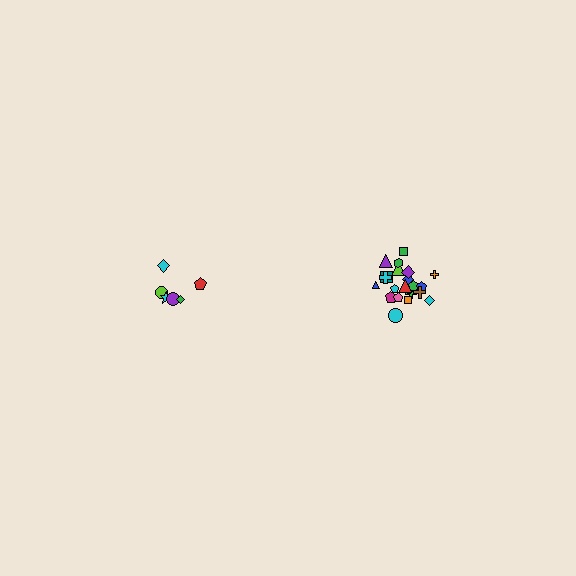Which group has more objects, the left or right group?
The right group.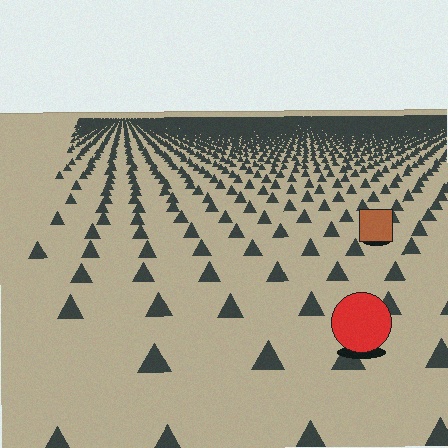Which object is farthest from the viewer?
The brown square is farthest from the viewer. It appears smaller and the ground texture around it is denser.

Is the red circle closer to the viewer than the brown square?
Yes. The red circle is closer — you can tell from the texture gradient: the ground texture is coarser near it.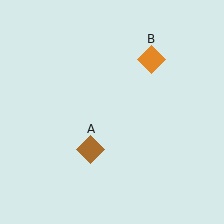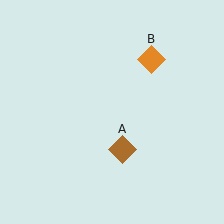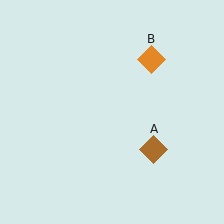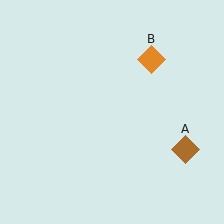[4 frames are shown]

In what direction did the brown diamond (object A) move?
The brown diamond (object A) moved right.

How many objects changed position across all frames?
1 object changed position: brown diamond (object A).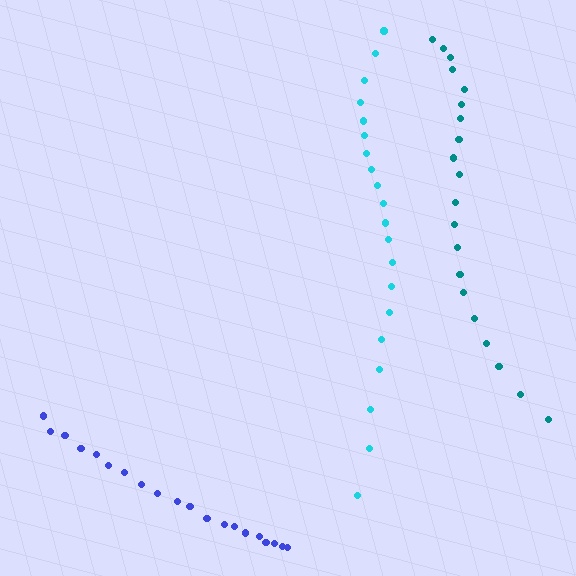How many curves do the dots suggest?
There are 3 distinct paths.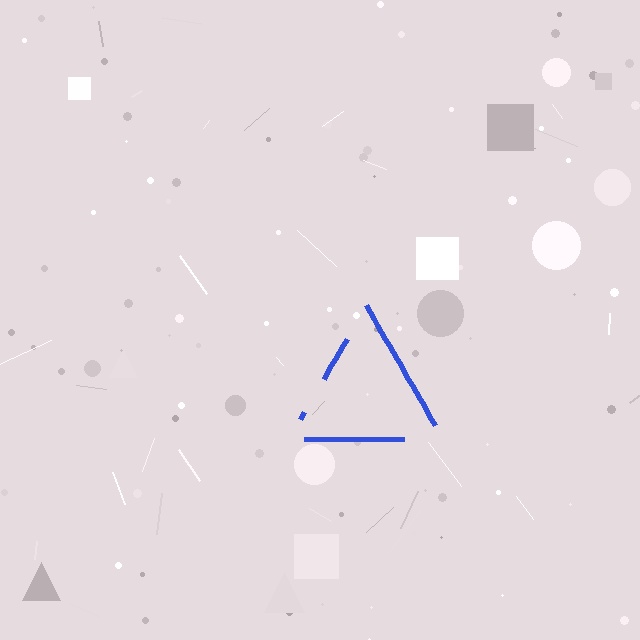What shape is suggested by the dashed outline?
The dashed outline suggests a triangle.